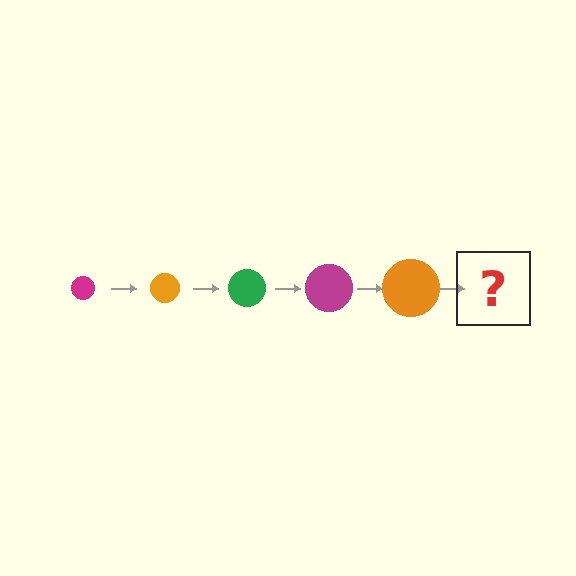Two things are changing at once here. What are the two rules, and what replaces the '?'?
The two rules are that the circle grows larger each step and the color cycles through magenta, orange, and green. The '?' should be a green circle, larger than the previous one.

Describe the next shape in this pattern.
It should be a green circle, larger than the previous one.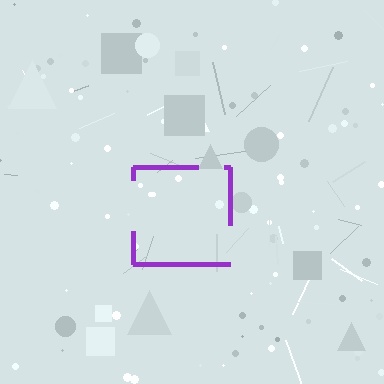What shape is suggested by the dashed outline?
The dashed outline suggests a square.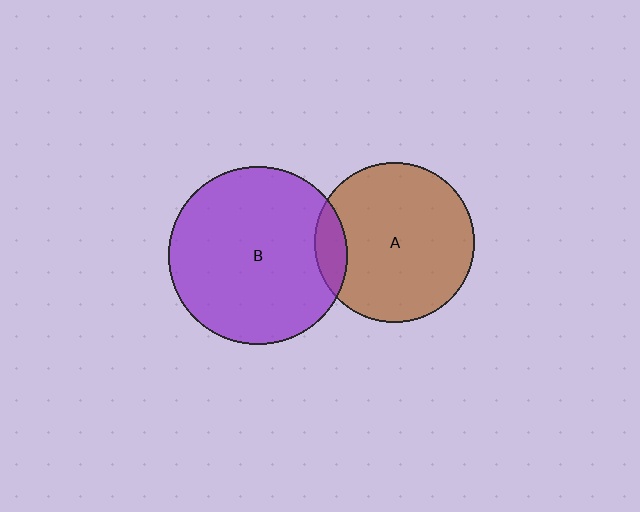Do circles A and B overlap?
Yes.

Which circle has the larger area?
Circle B (purple).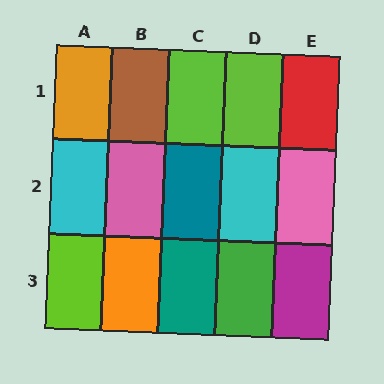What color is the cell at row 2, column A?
Cyan.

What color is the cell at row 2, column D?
Cyan.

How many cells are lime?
3 cells are lime.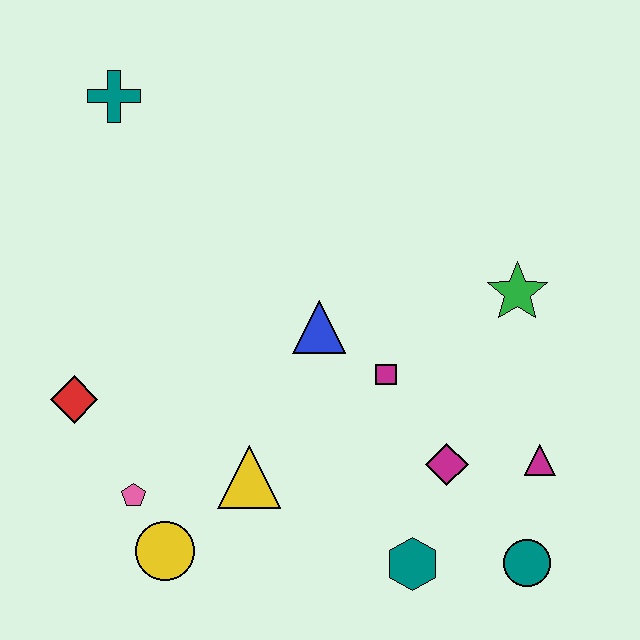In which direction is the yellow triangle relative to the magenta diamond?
The yellow triangle is to the left of the magenta diamond.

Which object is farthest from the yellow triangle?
The teal cross is farthest from the yellow triangle.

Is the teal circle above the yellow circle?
No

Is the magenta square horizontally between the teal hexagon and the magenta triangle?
No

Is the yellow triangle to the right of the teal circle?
No